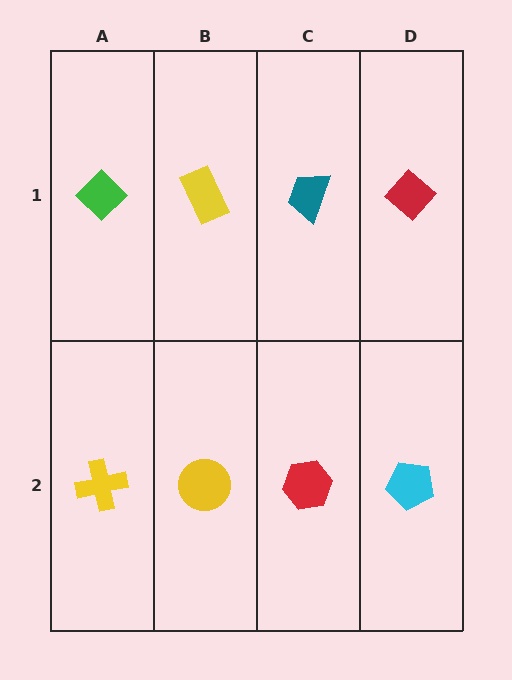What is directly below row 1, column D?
A cyan pentagon.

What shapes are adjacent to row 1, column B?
A yellow circle (row 2, column B), a green diamond (row 1, column A), a teal trapezoid (row 1, column C).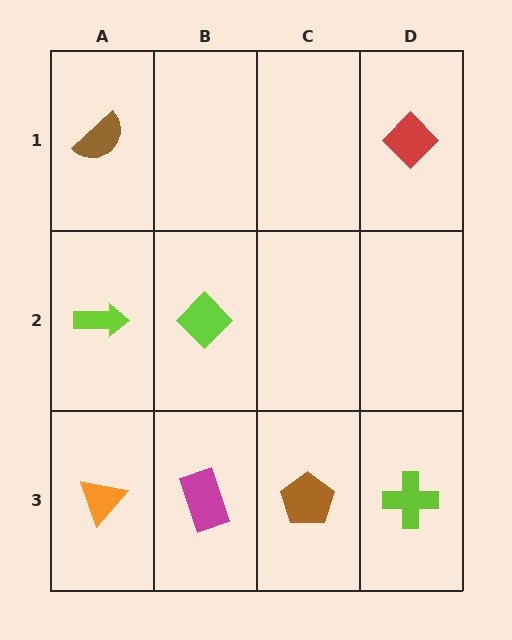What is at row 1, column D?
A red diamond.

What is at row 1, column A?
A brown semicircle.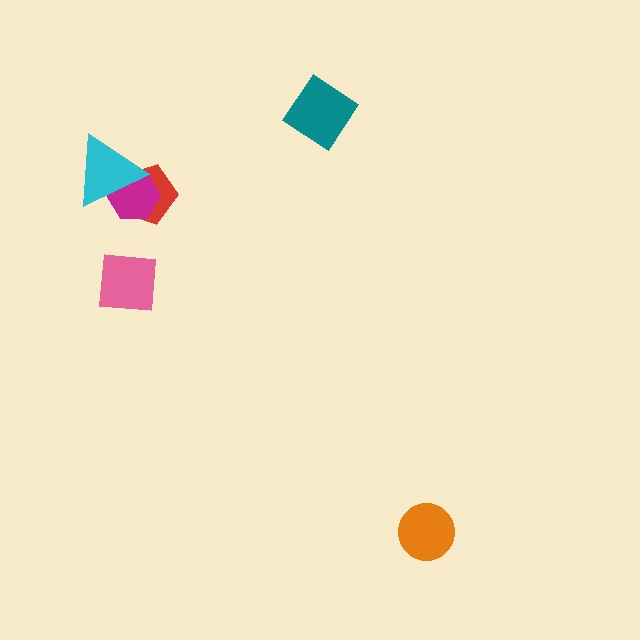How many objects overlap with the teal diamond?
0 objects overlap with the teal diamond.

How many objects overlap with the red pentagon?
2 objects overlap with the red pentagon.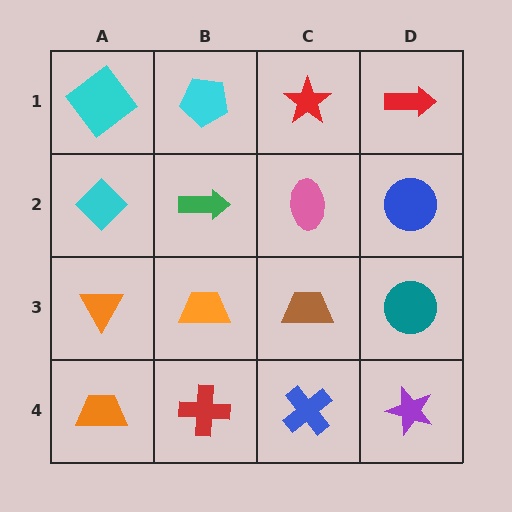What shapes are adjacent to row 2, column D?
A red arrow (row 1, column D), a teal circle (row 3, column D), a pink ellipse (row 2, column C).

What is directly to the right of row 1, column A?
A cyan pentagon.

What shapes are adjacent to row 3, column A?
A cyan diamond (row 2, column A), an orange trapezoid (row 4, column A), an orange trapezoid (row 3, column B).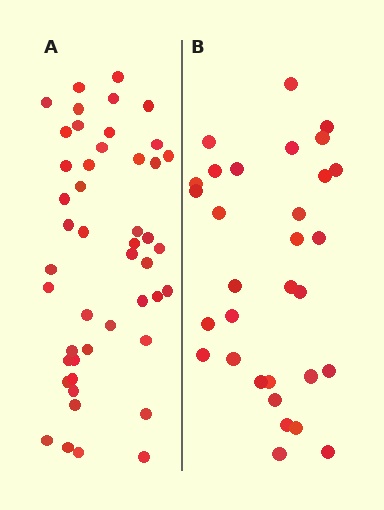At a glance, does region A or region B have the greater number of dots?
Region A (the left region) has more dots.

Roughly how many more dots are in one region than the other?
Region A has approximately 15 more dots than region B.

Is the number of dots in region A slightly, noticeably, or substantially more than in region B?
Region A has substantially more. The ratio is roughly 1.5 to 1.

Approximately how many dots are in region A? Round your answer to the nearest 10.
About 50 dots. (The exact count is 47, which rounds to 50.)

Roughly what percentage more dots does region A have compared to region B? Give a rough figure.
About 50% more.